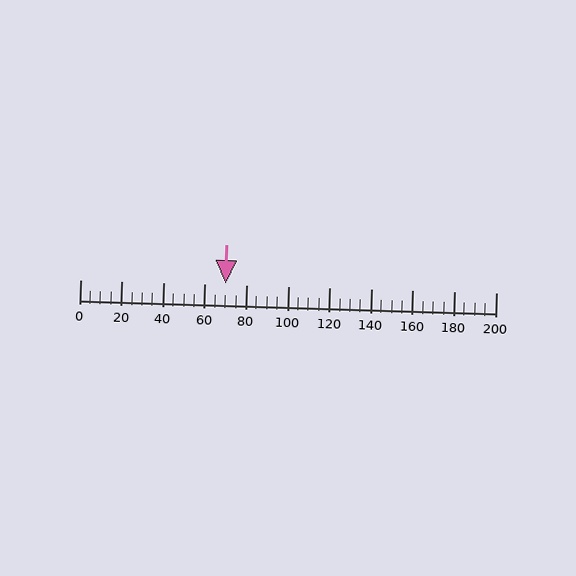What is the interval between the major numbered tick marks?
The major tick marks are spaced 20 units apart.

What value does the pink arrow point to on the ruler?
The pink arrow points to approximately 70.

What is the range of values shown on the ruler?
The ruler shows values from 0 to 200.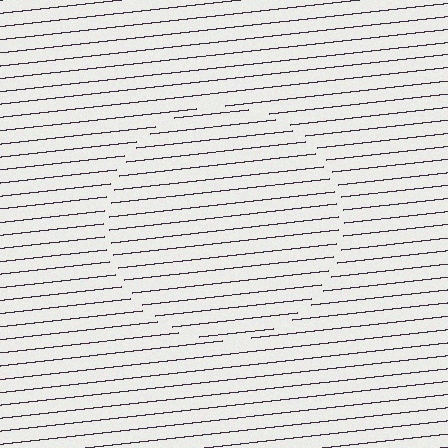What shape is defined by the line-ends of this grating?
An illusory circle. The interior of the shape contains the same grating, shifted by half a period — the contour is defined by the phase discontinuity where line-ends from the inner and outer gratings abut.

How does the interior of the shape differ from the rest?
The interior of the shape contains the same grating, shifted by half a period — the contour is defined by the phase discontinuity where line-ends from the inner and outer gratings abut.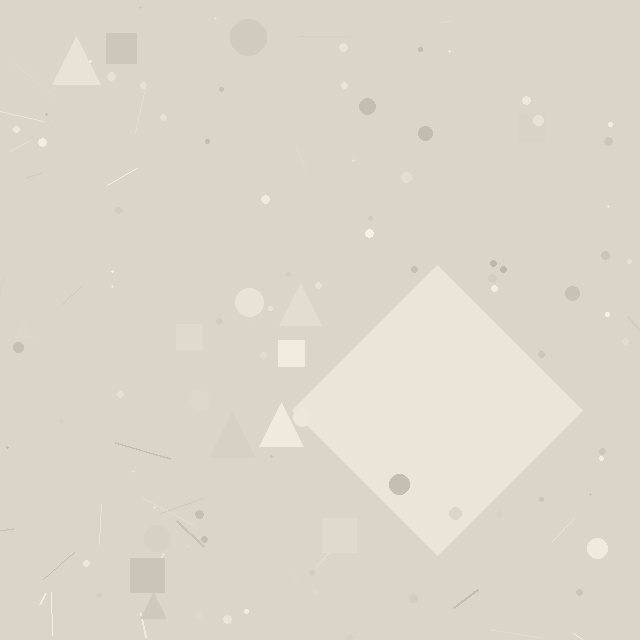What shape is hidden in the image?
A diamond is hidden in the image.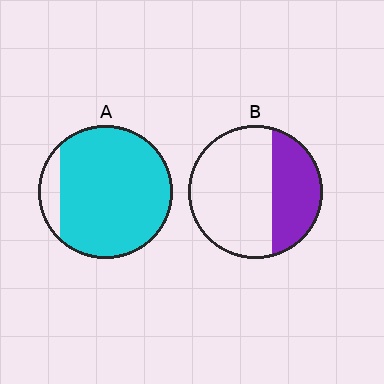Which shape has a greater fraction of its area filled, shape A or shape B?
Shape A.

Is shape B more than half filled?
No.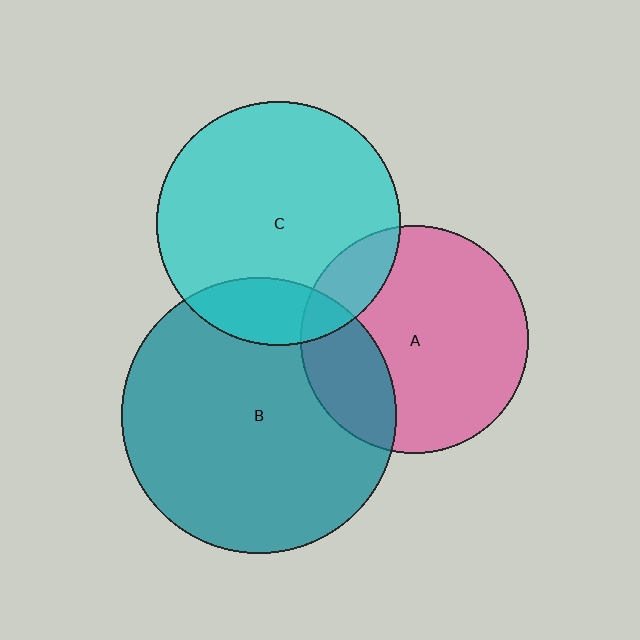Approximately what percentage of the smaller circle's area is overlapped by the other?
Approximately 15%.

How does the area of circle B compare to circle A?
Approximately 1.5 times.